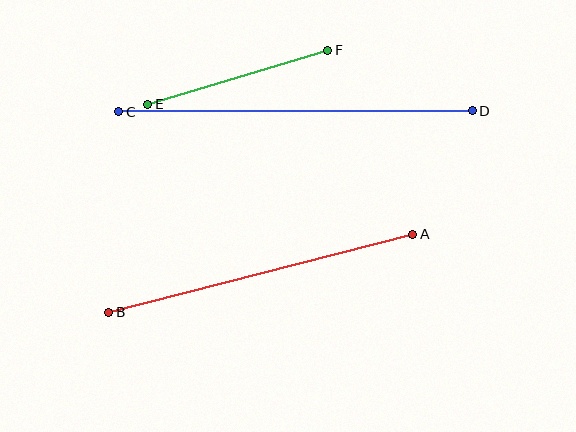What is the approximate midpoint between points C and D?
The midpoint is at approximately (296, 111) pixels.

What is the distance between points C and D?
The distance is approximately 354 pixels.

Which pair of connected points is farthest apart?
Points C and D are farthest apart.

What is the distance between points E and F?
The distance is approximately 188 pixels.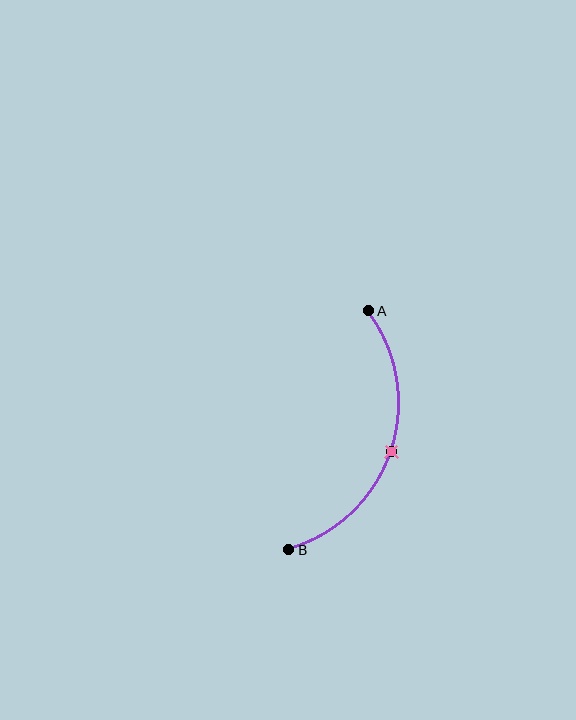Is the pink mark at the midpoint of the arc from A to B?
Yes. The pink mark lies on the arc at equal arc-length from both A and B — it is the arc midpoint.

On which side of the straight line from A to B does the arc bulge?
The arc bulges to the right of the straight line connecting A and B.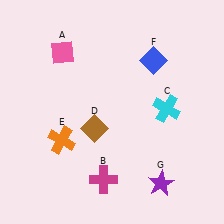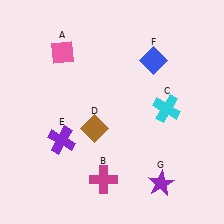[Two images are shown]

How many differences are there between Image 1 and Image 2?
There is 1 difference between the two images.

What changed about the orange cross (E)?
In Image 1, E is orange. In Image 2, it changed to purple.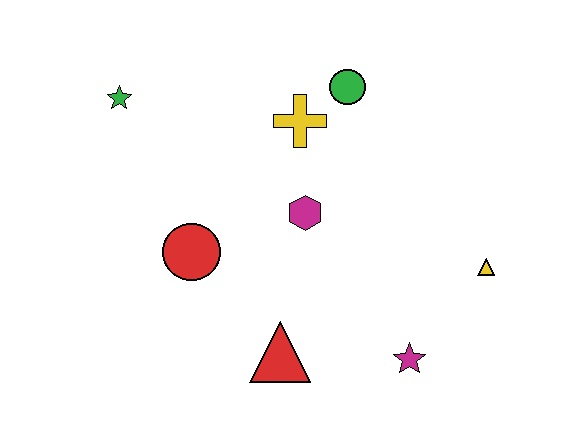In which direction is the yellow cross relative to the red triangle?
The yellow cross is above the red triangle.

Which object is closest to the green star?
The red circle is closest to the green star.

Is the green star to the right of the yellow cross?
No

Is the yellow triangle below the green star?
Yes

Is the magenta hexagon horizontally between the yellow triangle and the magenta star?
No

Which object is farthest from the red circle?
The yellow triangle is farthest from the red circle.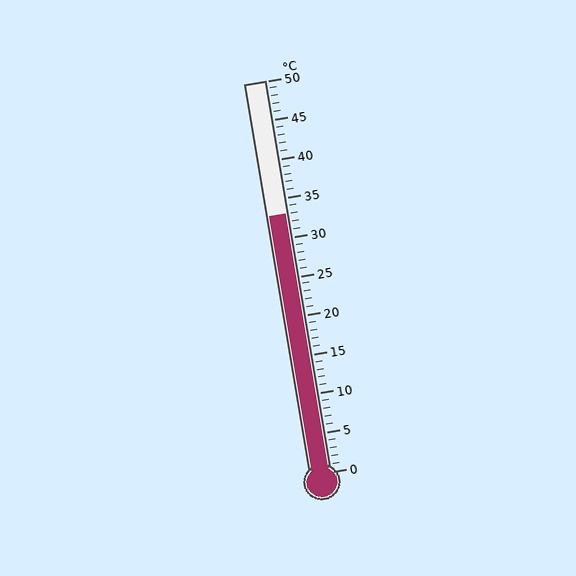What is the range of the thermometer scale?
The thermometer scale ranges from 0°C to 50°C.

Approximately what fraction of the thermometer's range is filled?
The thermometer is filled to approximately 65% of its range.